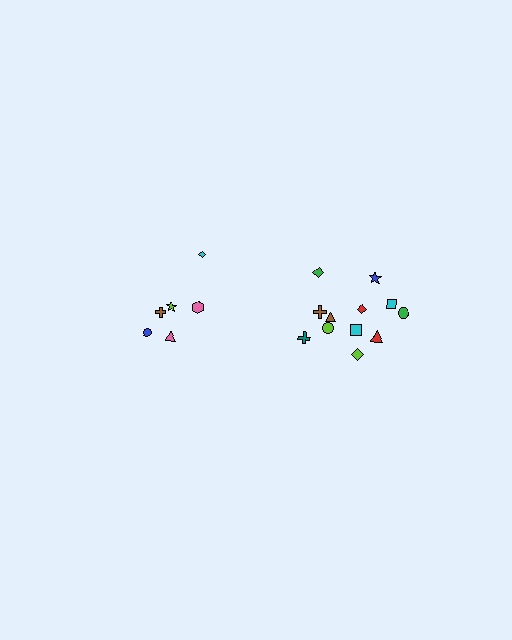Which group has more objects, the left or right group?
The right group.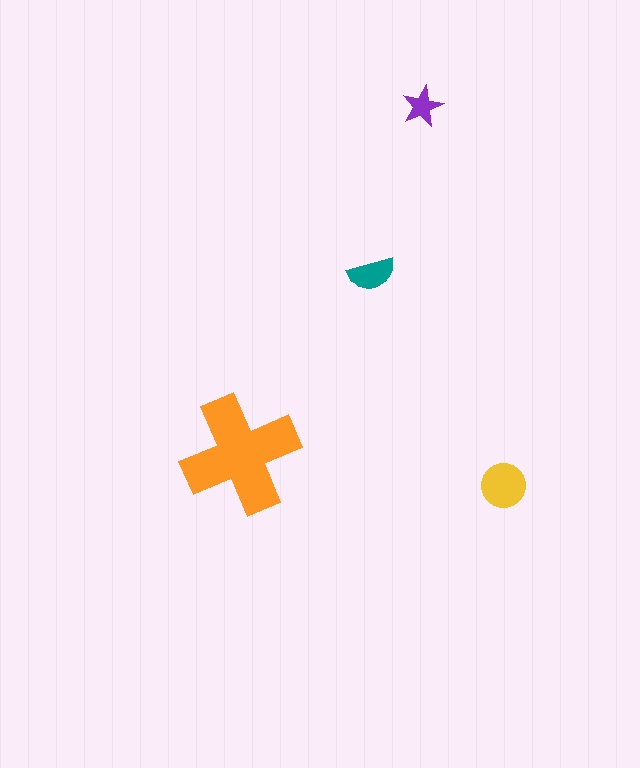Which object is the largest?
The orange cross.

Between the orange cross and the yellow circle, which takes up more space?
The orange cross.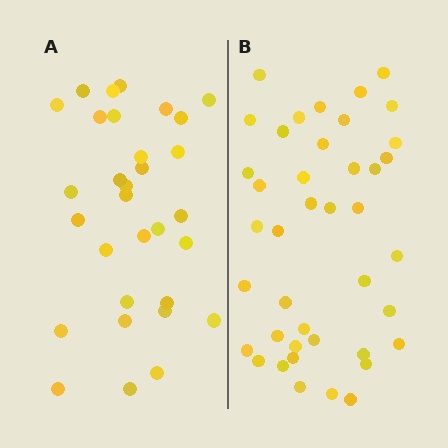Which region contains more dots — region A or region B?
Region B (the right region) has more dots.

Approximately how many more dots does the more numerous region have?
Region B has roughly 10 or so more dots than region A.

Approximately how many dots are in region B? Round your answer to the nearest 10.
About 40 dots. (The exact count is 41, which rounds to 40.)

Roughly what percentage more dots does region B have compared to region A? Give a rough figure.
About 30% more.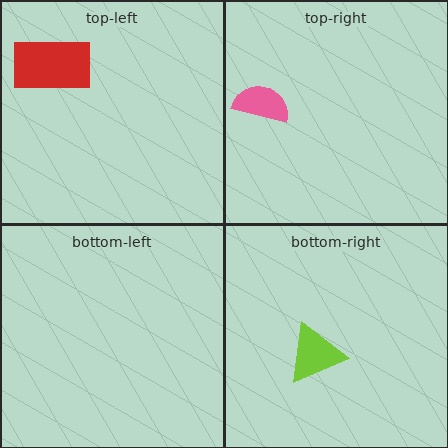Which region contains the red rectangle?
The top-left region.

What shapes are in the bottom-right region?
The lime triangle.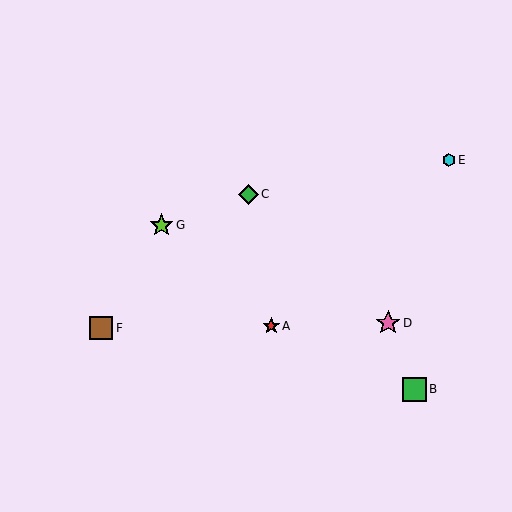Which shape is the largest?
The pink star (labeled D) is the largest.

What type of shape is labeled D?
Shape D is a pink star.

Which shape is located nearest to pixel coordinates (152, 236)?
The lime star (labeled G) at (161, 225) is nearest to that location.